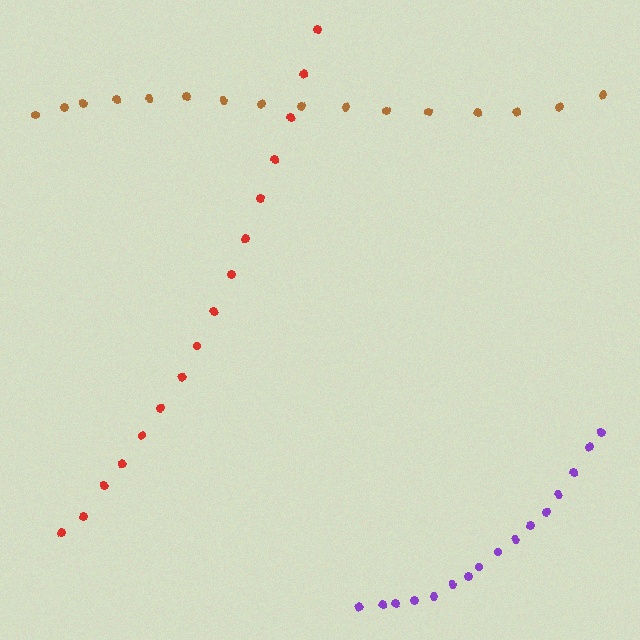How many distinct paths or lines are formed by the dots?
There are 3 distinct paths.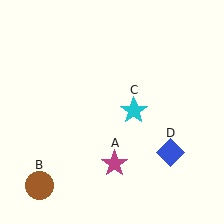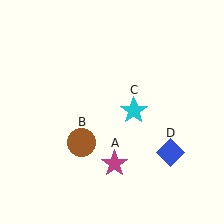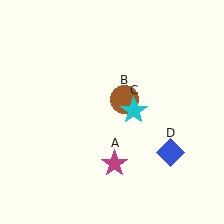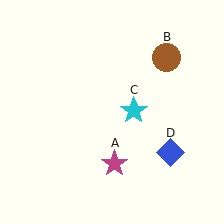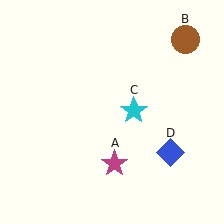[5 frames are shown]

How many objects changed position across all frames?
1 object changed position: brown circle (object B).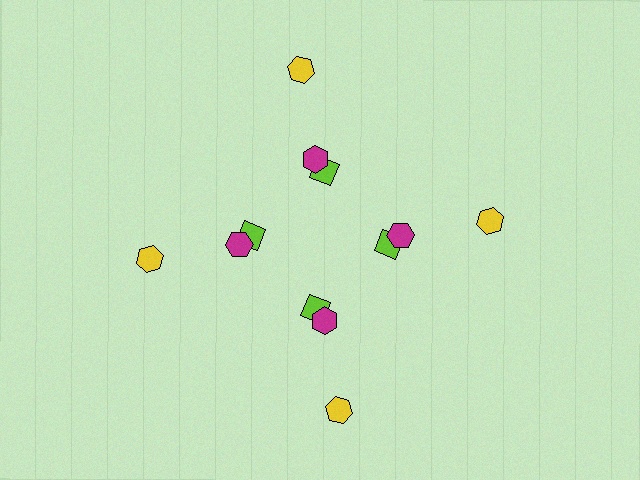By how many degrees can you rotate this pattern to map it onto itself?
The pattern maps onto itself every 90 degrees of rotation.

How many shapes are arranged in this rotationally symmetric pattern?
There are 12 shapes, arranged in 4 groups of 3.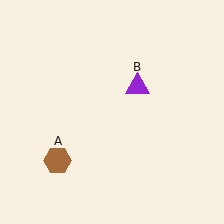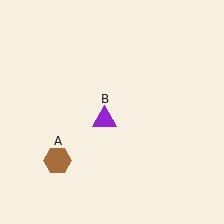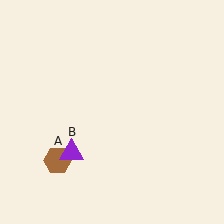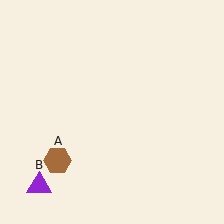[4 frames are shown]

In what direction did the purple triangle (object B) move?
The purple triangle (object B) moved down and to the left.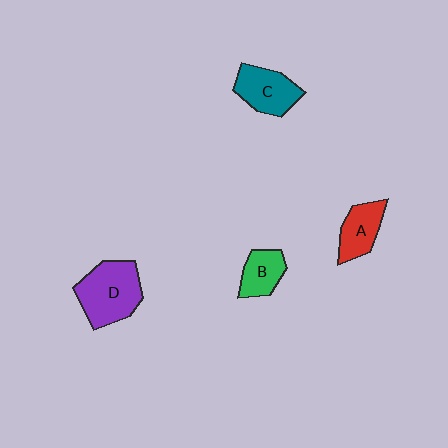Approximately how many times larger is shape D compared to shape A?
Approximately 1.7 times.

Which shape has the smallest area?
Shape B (green).